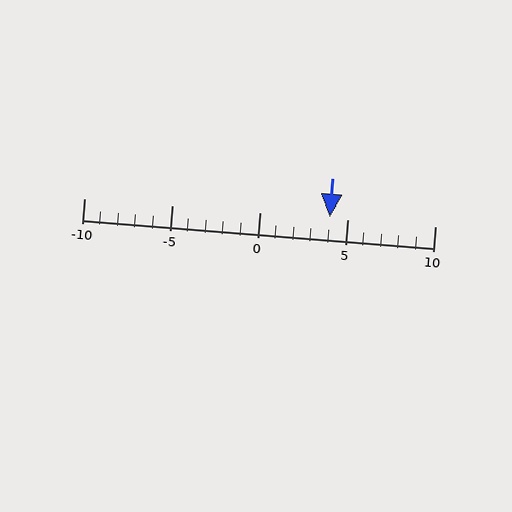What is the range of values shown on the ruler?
The ruler shows values from -10 to 10.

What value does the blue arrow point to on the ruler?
The blue arrow points to approximately 4.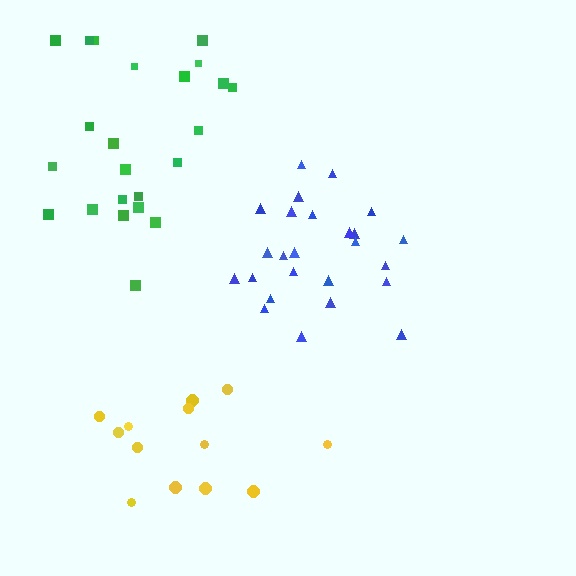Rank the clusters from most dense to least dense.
blue, green, yellow.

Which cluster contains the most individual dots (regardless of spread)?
Blue (25).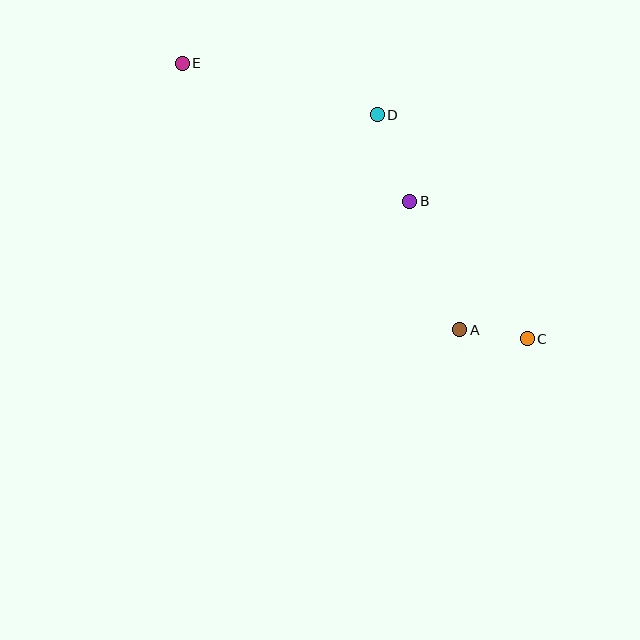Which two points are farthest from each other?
Points C and E are farthest from each other.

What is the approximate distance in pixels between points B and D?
The distance between B and D is approximately 93 pixels.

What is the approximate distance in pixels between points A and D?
The distance between A and D is approximately 230 pixels.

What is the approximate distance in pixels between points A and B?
The distance between A and B is approximately 138 pixels.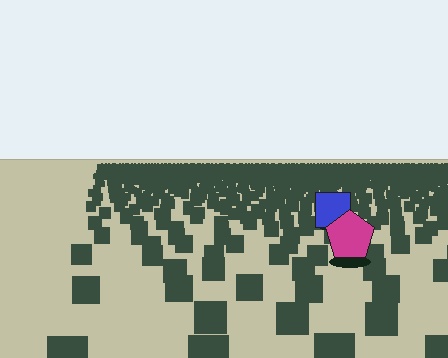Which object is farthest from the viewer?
The blue square is farthest from the viewer. It appears smaller and the ground texture around it is denser.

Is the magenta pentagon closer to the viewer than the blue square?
Yes. The magenta pentagon is closer — you can tell from the texture gradient: the ground texture is coarser near it.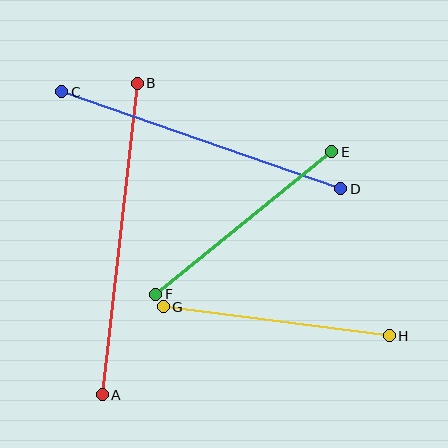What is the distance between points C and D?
The distance is approximately 295 pixels.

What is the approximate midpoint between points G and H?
The midpoint is at approximately (276, 321) pixels.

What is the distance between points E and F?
The distance is approximately 227 pixels.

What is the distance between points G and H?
The distance is approximately 228 pixels.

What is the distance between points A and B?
The distance is approximately 313 pixels.